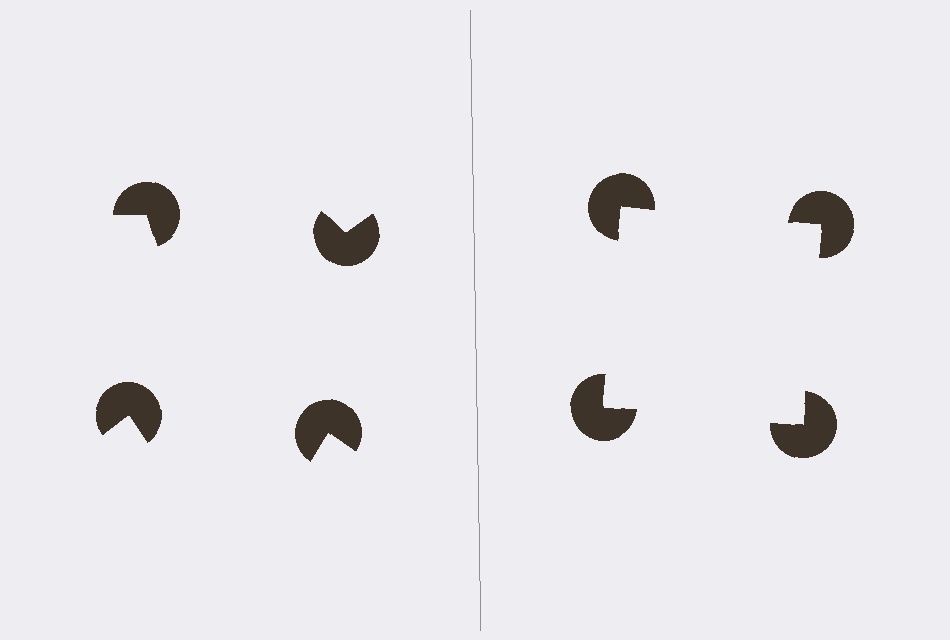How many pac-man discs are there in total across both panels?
8 — 4 on each side.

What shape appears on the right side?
An illusory square.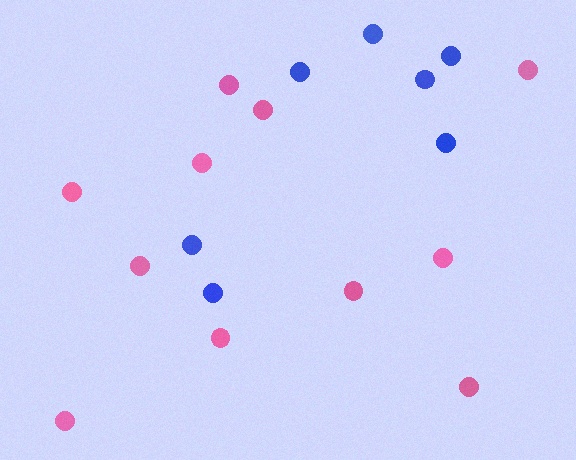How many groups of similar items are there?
There are 2 groups: one group of pink circles (11) and one group of blue circles (7).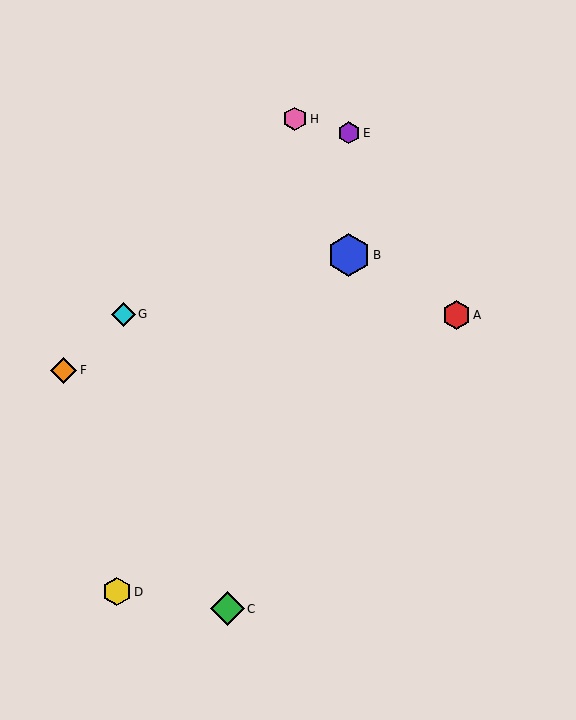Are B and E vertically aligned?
Yes, both are at x≈349.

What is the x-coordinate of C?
Object C is at x≈227.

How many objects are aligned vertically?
2 objects (B, E) are aligned vertically.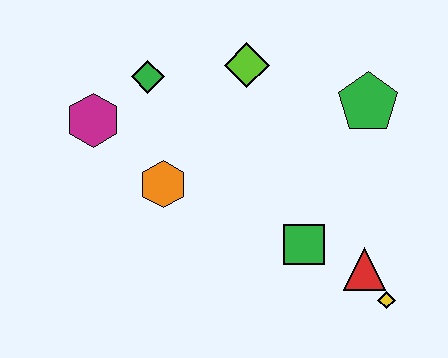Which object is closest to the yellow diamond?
The red triangle is closest to the yellow diamond.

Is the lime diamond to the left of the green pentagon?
Yes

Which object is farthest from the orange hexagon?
The yellow diamond is farthest from the orange hexagon.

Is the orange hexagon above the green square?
Yes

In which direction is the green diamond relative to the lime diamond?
The green diamond is to the left of the lime diamond.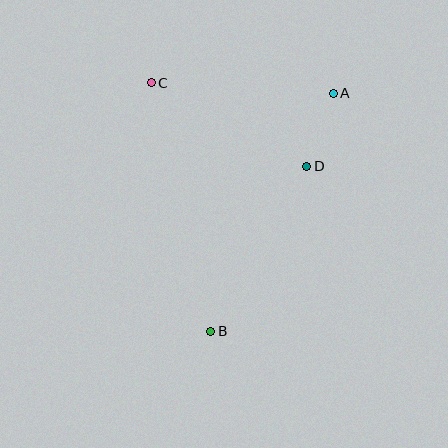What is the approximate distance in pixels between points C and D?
The distance between C and D is approximately 177 pixels.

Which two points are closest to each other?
Points A and D are closest to each other.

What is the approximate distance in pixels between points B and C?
The distance between B and C is approximately 256 pixels.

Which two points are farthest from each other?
Points A and B are farthest from each other.